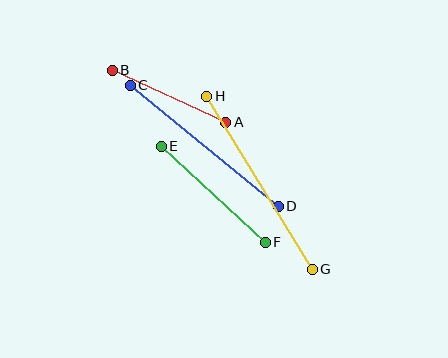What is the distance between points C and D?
The distance is approximately 191 pixels.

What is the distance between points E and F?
The distance is approximately 142 pixels.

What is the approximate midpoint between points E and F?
The midpoint is at approximately (213, 194) pixels.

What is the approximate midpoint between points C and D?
The midpoint is at approximately (204, 146) pixels.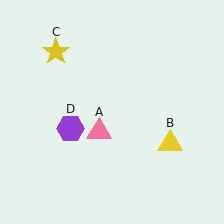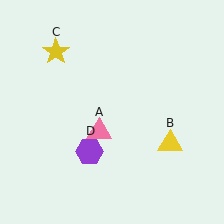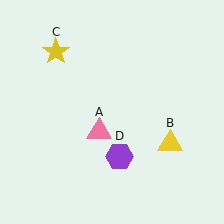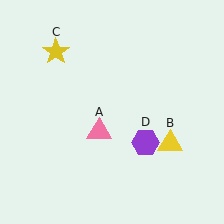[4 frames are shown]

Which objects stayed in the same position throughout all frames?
Pink triangle (object A) and yellow triangle (object B) and yellow star (object C) remained stationary.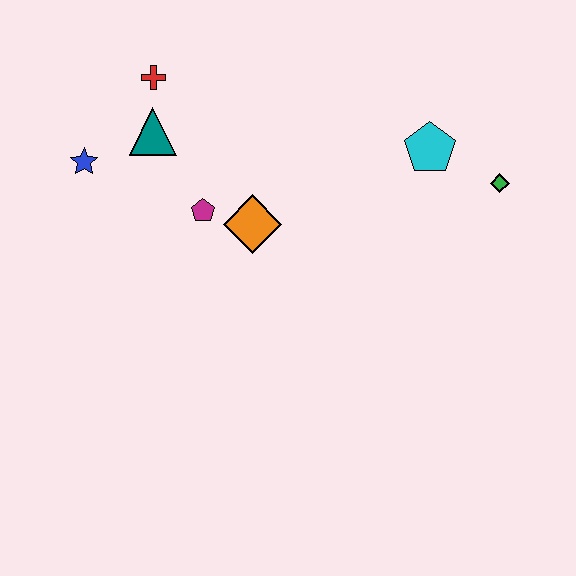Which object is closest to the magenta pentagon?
The orange diamond is closest to the magenta pentagon.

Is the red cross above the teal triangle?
Yes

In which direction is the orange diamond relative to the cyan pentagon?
The orange diamond is to the left of the cyan pentagon.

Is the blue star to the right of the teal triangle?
No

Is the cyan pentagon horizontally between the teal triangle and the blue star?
No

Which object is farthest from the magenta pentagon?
The green diamond is farthest from the magenta pentagon.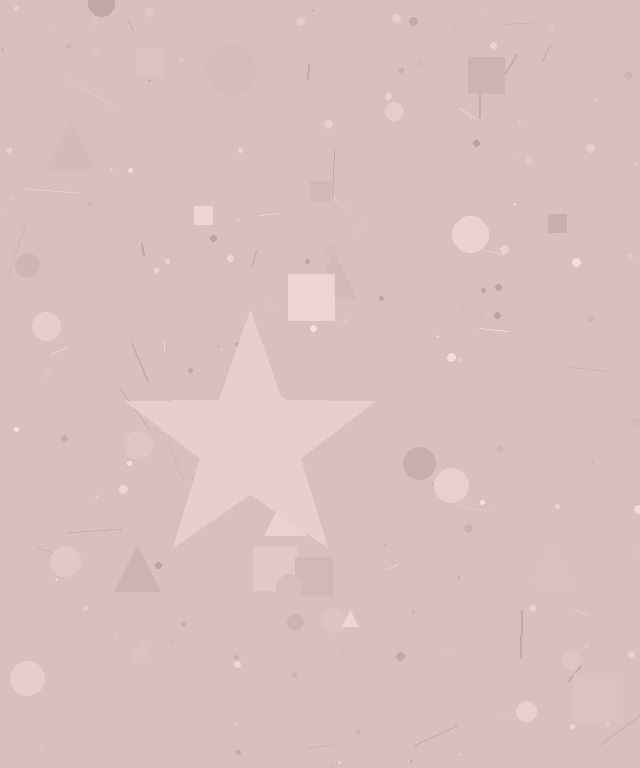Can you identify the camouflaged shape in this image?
The camouflaged shape is a star.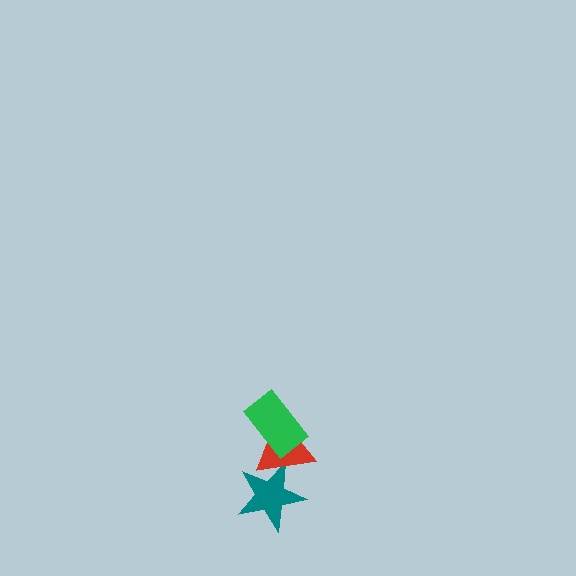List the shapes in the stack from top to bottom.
From top to bottom: the green rectangle, the red triangle, the teal star.